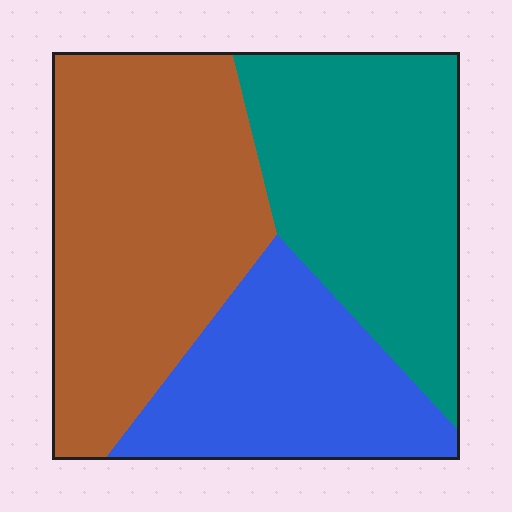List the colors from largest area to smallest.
From largest to smallest: brown, teal, blue.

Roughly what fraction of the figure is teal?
Teal takes up about one third (1/3) of the figure.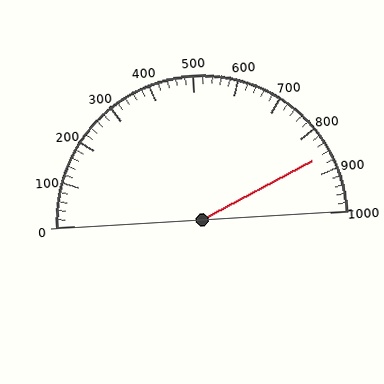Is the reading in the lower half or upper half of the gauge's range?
The reading is in the upper half of the range (0 to 1000).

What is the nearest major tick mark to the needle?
The nearest major tick mark is 900.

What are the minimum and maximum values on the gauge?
The gauge ranges from 0 to 1000.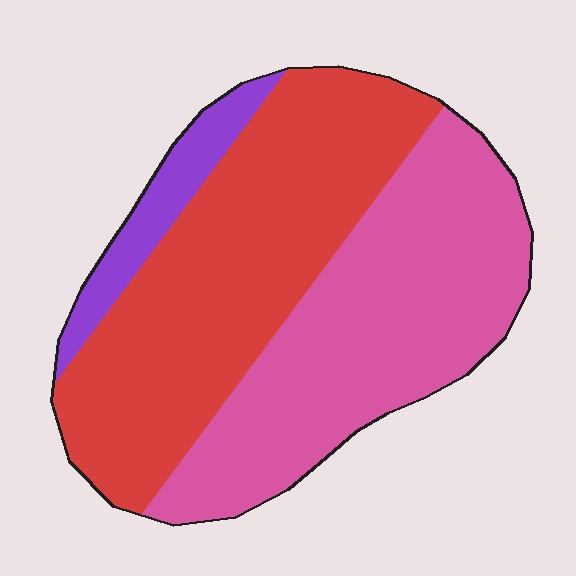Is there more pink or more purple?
Pink.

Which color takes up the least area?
Purple, at roughly 10%.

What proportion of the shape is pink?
Pink covers 44% of the shape.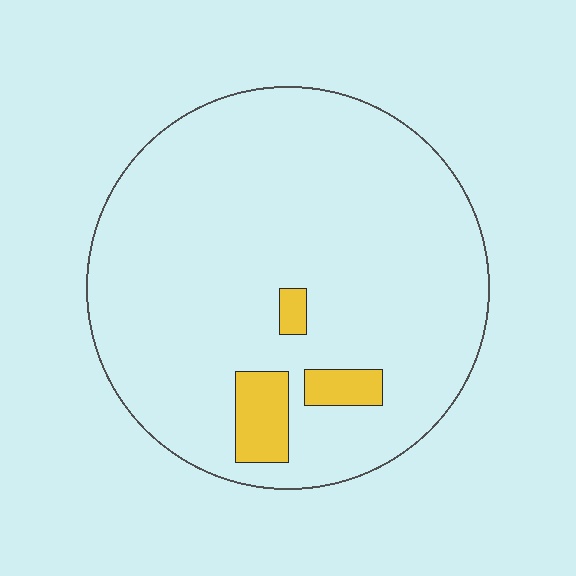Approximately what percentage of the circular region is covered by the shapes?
Approximately 5%.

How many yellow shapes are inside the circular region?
3.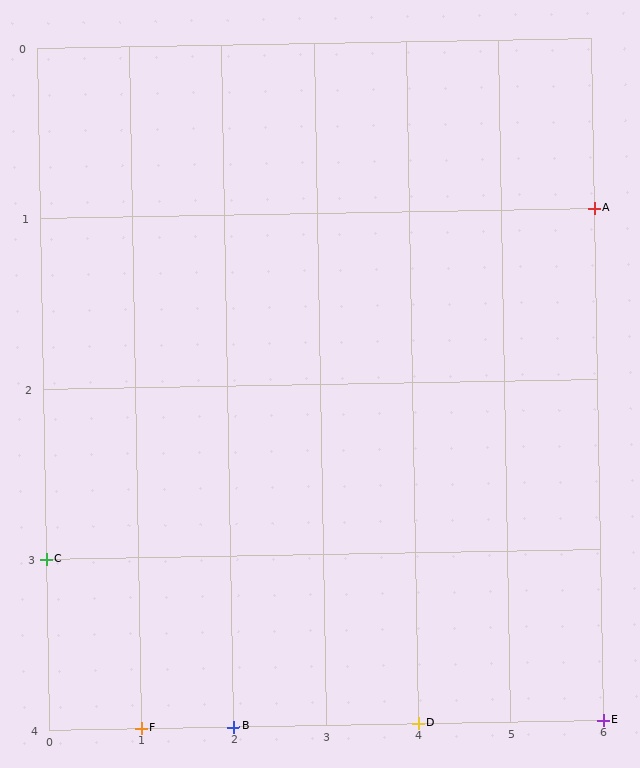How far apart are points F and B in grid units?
Points F and B are 1 column apart.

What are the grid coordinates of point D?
Point D is at grid coordinates (4, 4).